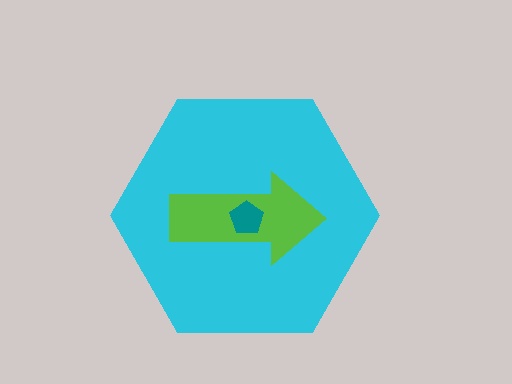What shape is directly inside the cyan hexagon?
The lime arrow.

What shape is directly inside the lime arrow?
The teal pentagon.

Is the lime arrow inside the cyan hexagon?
Yes.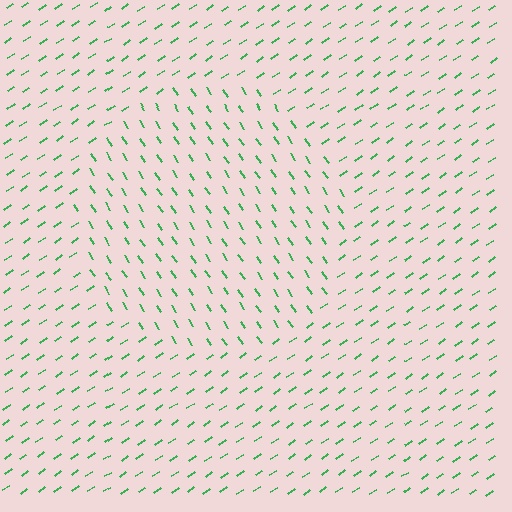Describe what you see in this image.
The image is filled with small green line segments. A circle region in the image has lines oriented differently from the surrounding lines, creating a visible texture boundary.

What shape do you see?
I see a circle.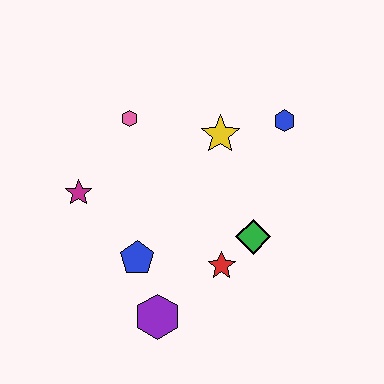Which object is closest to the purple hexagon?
The blue pentagon is closest to the purple hexagon.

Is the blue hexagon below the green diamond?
No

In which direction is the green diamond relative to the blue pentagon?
The green diamond is to the right of the blue pentagon.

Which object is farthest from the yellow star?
The purple hexagon is farthest from the yellow star.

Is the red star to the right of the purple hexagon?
Yes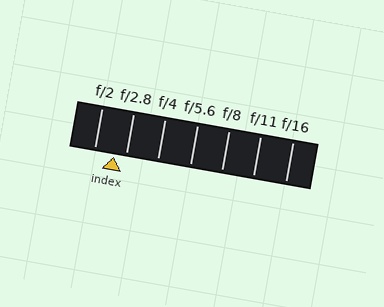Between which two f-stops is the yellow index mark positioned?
The index mark is between f/2 and f/2.8.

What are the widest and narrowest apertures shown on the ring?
The widest aperture shown is f/2 and the narrowest is f/16.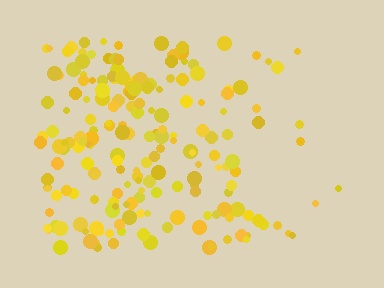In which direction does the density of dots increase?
From right to left, with the left side densest.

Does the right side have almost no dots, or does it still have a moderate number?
Still a moderate number, just noticeably fewer than the left.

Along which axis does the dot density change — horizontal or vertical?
Horizontal.